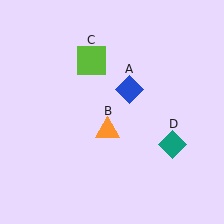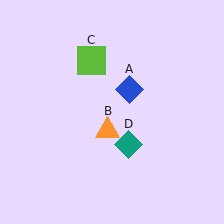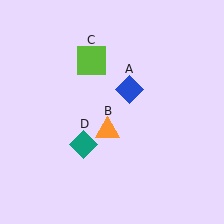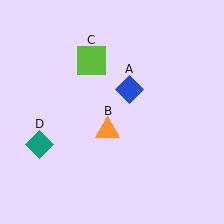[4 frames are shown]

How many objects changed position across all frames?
1 object changed position: teal diamond (object D).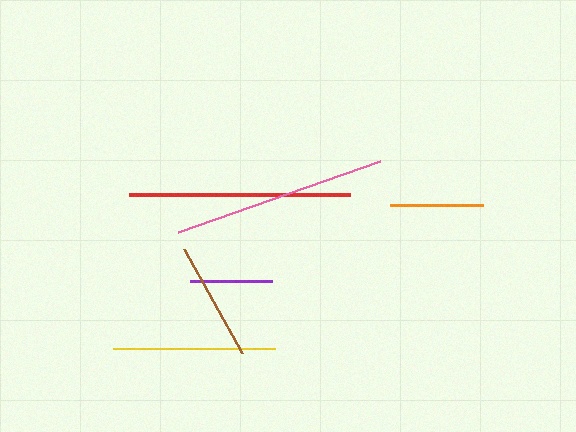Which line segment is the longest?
The red line is the longest at approximately 221 pixels.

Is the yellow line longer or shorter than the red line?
The red line is longer than the yellow line.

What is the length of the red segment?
The red segment is approximately 221 pixels long.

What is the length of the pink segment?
The pink segment is approximately 213 pixels long.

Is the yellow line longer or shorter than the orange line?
The yellow line is longer than the orange line.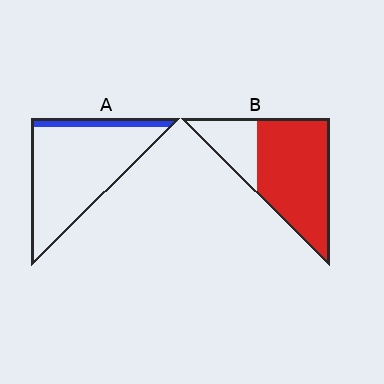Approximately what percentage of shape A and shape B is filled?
A is approximately 10% and B is approximately 75%.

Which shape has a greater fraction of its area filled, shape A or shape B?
Shape B.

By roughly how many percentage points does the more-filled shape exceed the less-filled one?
By roughly 60 percentage points (B over A).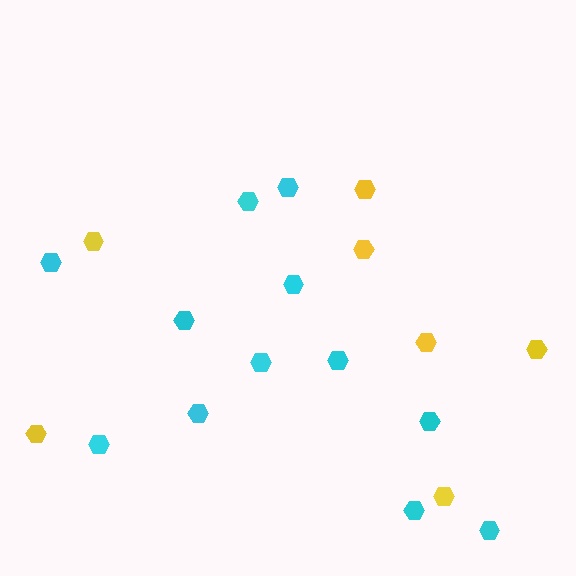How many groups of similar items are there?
There are 2 groups: one group of cyan hexagons (12) and one group of yellow hexagons (7).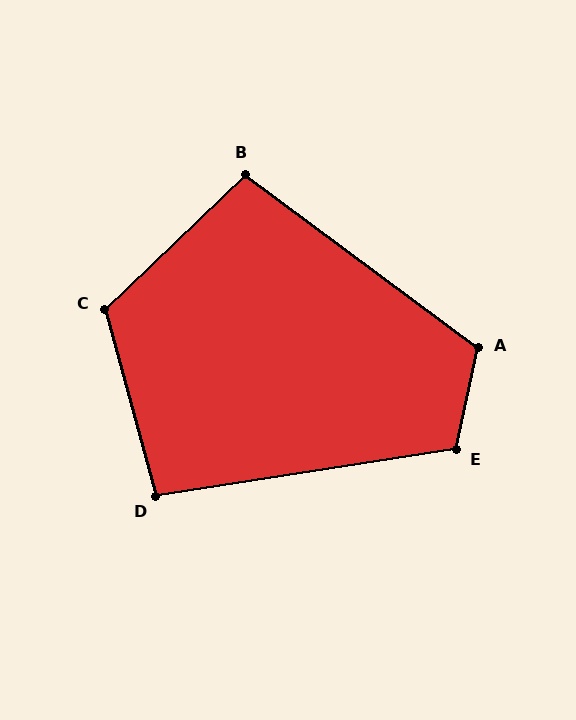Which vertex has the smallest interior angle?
D, at approximately 96 degrees.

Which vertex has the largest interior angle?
C, at approximately 119 degrees.